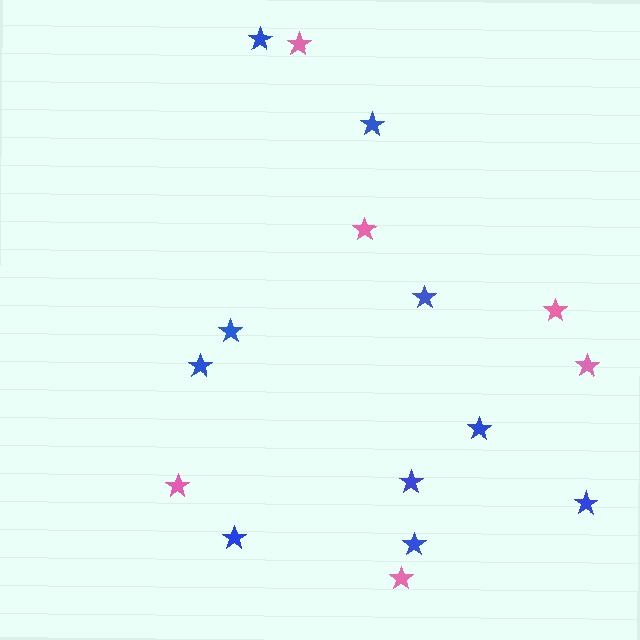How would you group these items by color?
There are 2 groups: one group of blue stars (10) and one group of pink stars (6).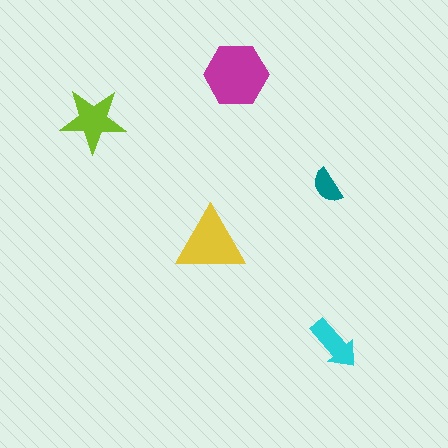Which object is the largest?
The magenta hexagon.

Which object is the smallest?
The teal semicircle.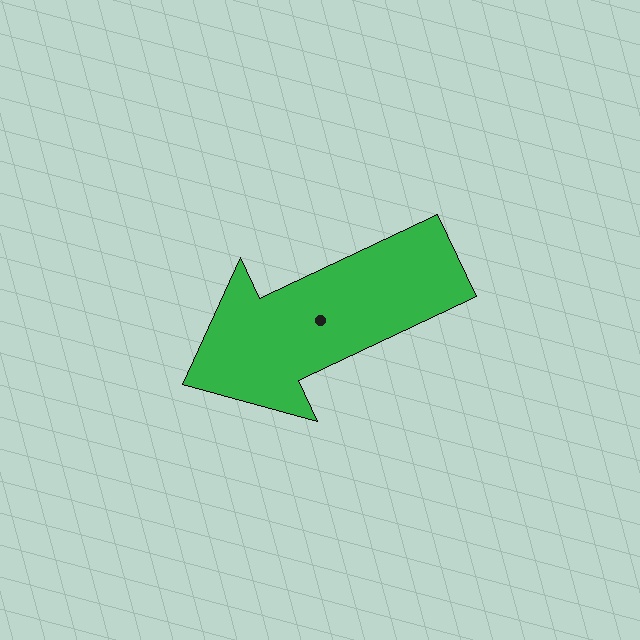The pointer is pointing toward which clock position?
Roughly 8 o'clock.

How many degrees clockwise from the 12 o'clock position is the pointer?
Approximately 245 degrees.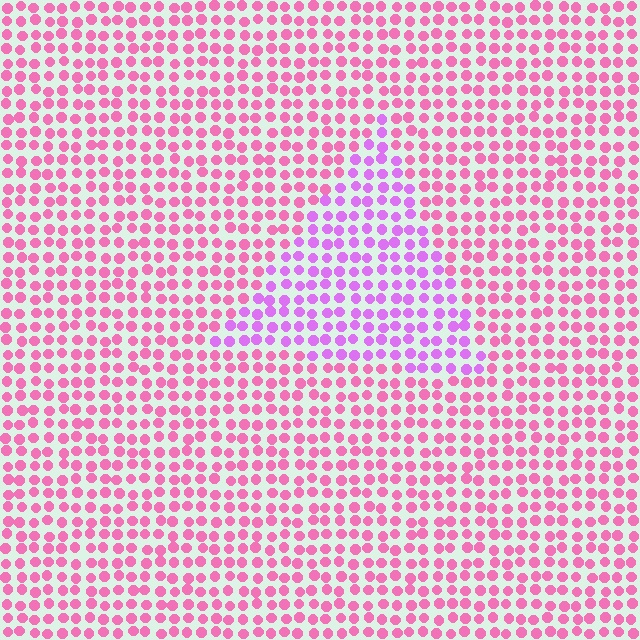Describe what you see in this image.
The image is filled with small pink elements in a uniform arrangement. A triangle-shaped region is visible where the elements are tinted to a slightly different hue, forming a subtle color boundary.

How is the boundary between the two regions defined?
The boundary is defined purely by a slight shift in hue (about 37 degrees). Spacing, size, and orientation are identical on both sides.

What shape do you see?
I see a triangle.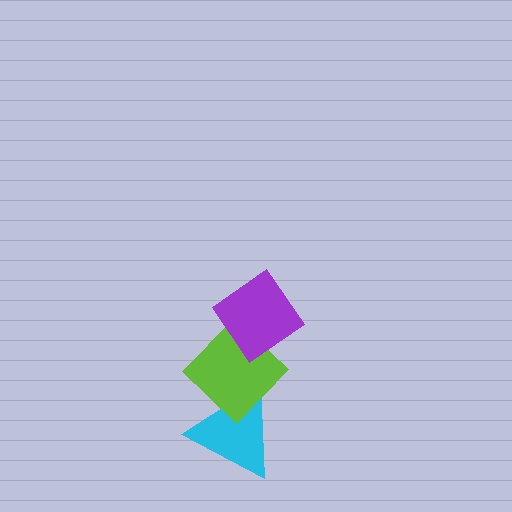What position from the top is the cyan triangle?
The cyan triangle is 3rd from the top.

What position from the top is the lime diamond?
The lime diamond is 2nd from the top.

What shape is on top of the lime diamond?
The purple diamond is on top of the lime diamond.